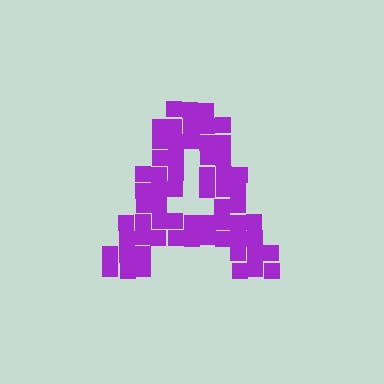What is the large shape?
The large shape is the letter A.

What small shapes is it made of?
It is made of small squares.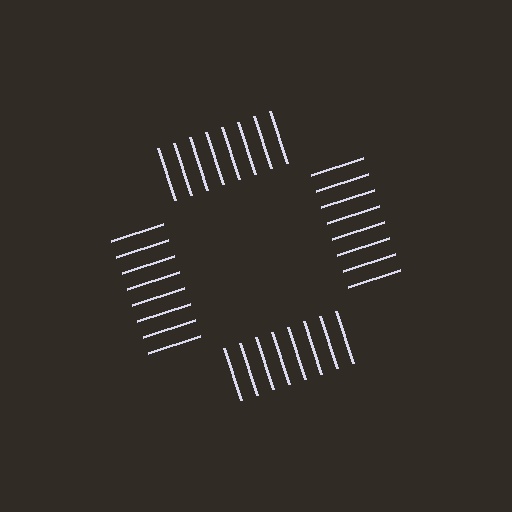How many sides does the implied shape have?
4 sides — the line-ends trace a square.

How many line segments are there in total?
32 — 8 along each of the 4 edges.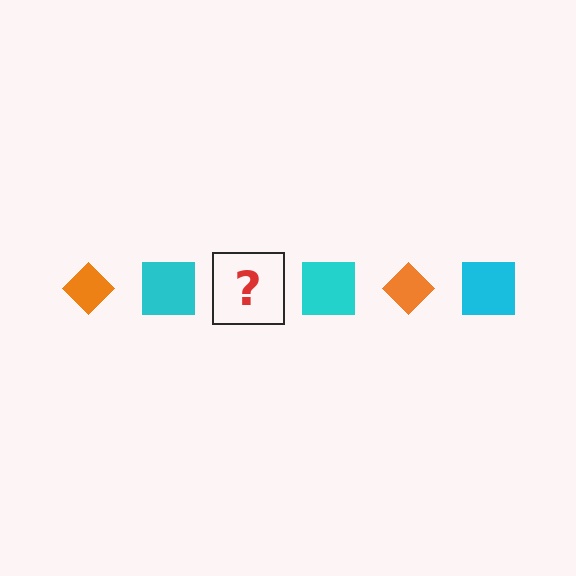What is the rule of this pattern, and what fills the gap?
The rule is that the pattern alternates between orange diamond and cyan square. The gap should be filled with an orange diamond.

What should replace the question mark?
The question mark should be replaced with an orange diamond.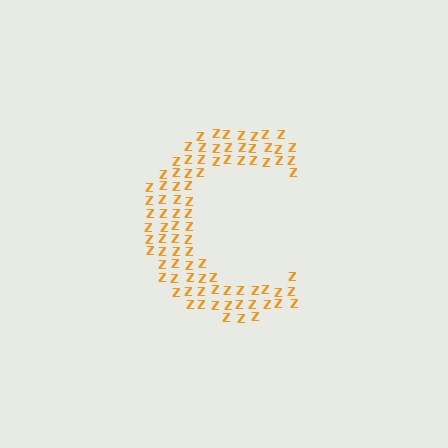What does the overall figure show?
The overall figure shows the letter C.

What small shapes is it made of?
It is made of small letter Z's.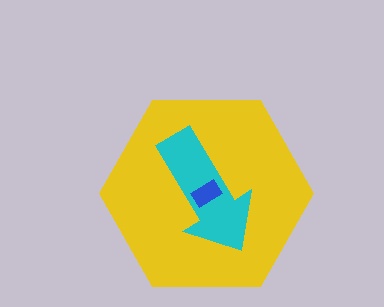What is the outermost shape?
The yellow hexagon.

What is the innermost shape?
The blue rectangle.